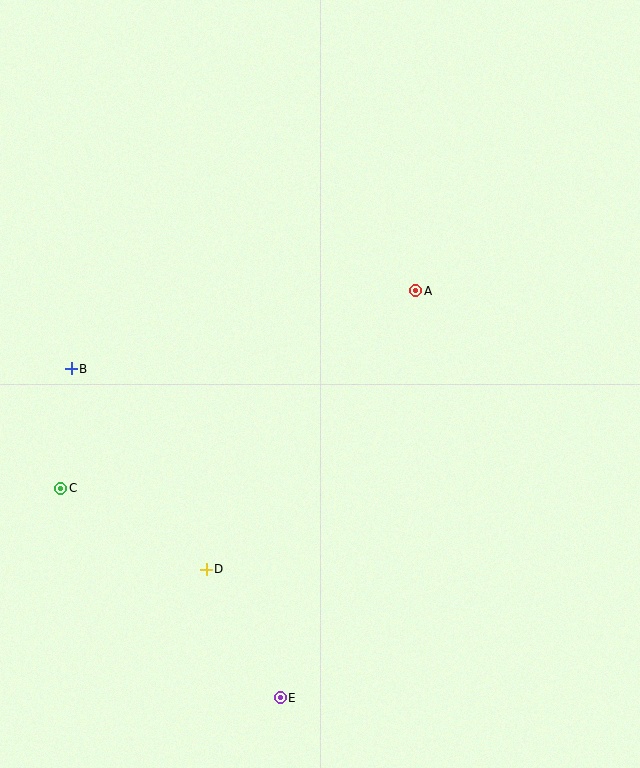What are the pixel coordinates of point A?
Point A is at (416, 291).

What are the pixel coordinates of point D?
Point D is at (206, 569).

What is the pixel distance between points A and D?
The distance between A and D is 348 pixels.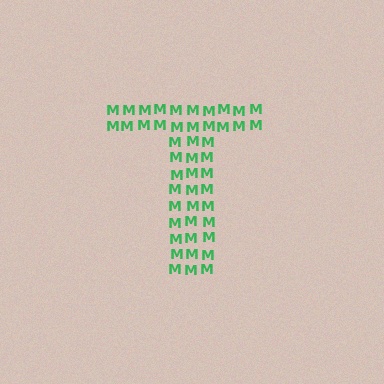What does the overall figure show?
The overall figure shows the letter T.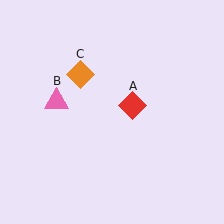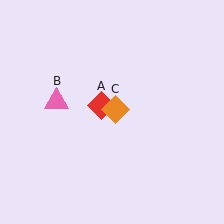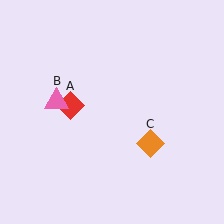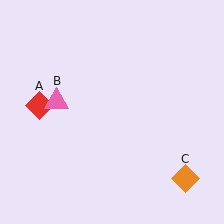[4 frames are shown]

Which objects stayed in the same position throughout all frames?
Pink triangle (object B) remained stationary.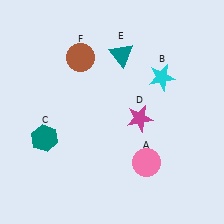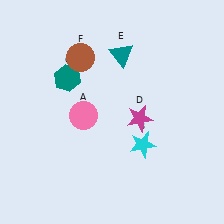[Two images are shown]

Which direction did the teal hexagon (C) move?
The teal hexagon (C) moved up.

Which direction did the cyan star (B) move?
The cyan star (B) moved down.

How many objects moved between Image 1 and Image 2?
3 objects moved between the two images.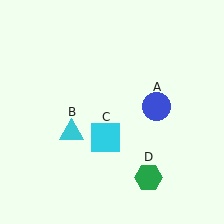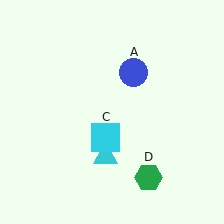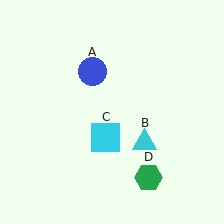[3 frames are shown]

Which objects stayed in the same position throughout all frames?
Cyan square (object C) and green hexagon (object D) remained stationary.